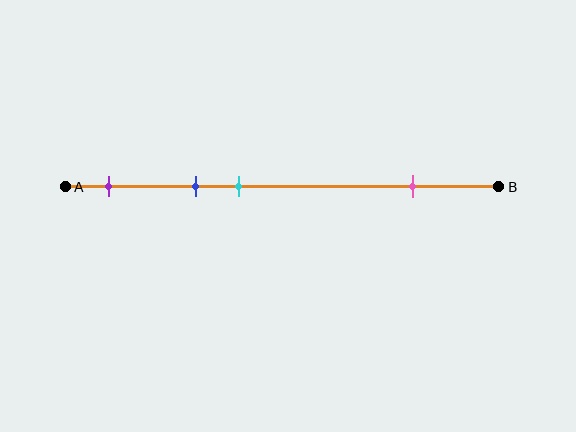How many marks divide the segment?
There are 4 marks dividing the segment.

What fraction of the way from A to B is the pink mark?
The pink mark is approximately 80% (0.8) of the way from A to B.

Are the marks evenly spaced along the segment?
No, the marks are not evenly spaced.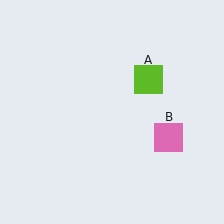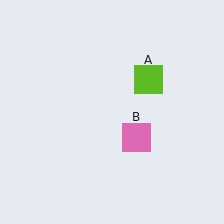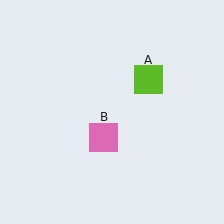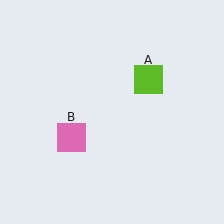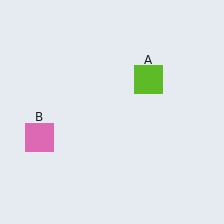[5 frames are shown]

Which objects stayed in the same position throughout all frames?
Lime square (object A) remained stationary.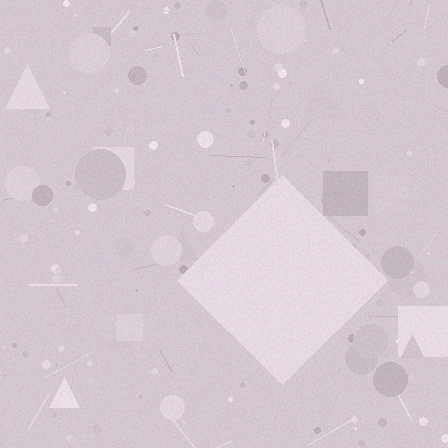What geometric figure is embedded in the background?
A diamond is embedded in the background.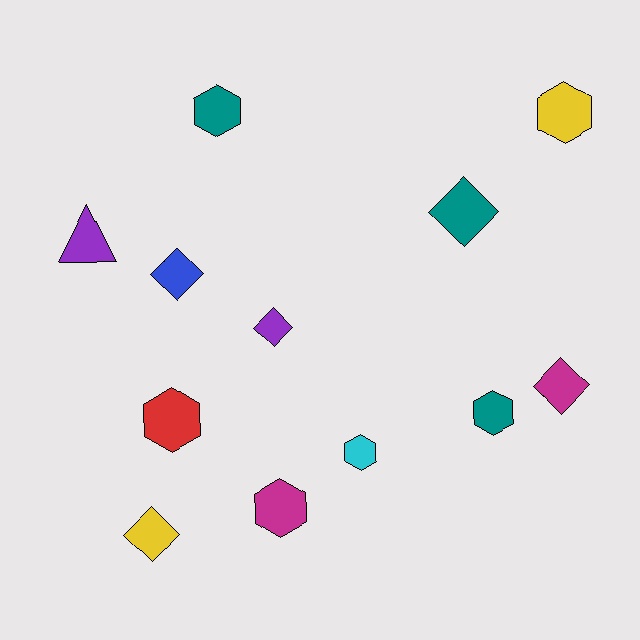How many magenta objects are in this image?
There are 2 magenta objects.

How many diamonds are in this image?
There are 5 diamonds.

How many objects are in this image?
There are 12 objects.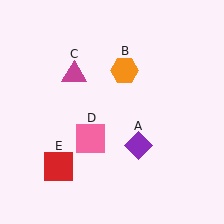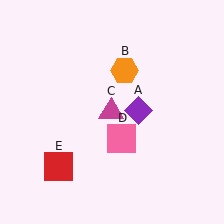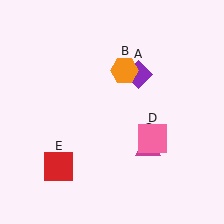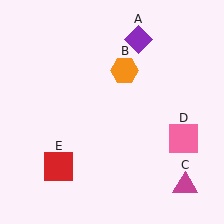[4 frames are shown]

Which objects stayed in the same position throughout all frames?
Orange hexagon (object B) and red square (object E) remained stationary.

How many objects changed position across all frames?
3 objects changed position: purple diamond (object A), magenta triangle (object C), pink square (object D).